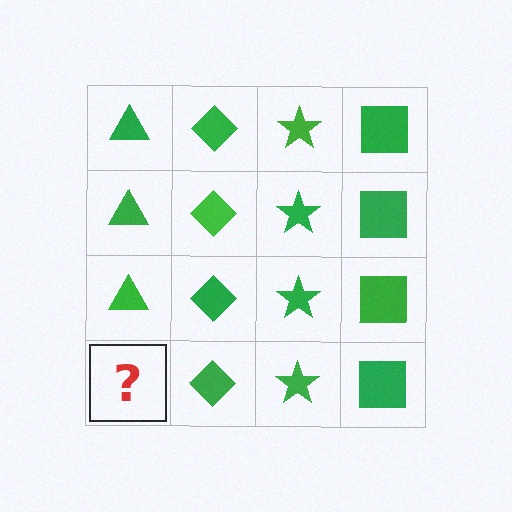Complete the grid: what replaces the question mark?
The question mark should be replaced with a green triangle.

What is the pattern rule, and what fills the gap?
The rule is that each column has a consistent shape. The gap should be filled with a green triangle.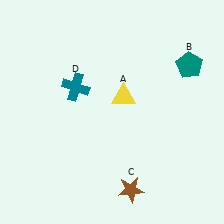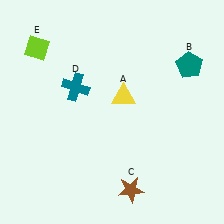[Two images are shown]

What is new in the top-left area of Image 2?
A lime diamond (E) was added in the top-left area of Image 2.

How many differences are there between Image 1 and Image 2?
There is 1 difference between the two images.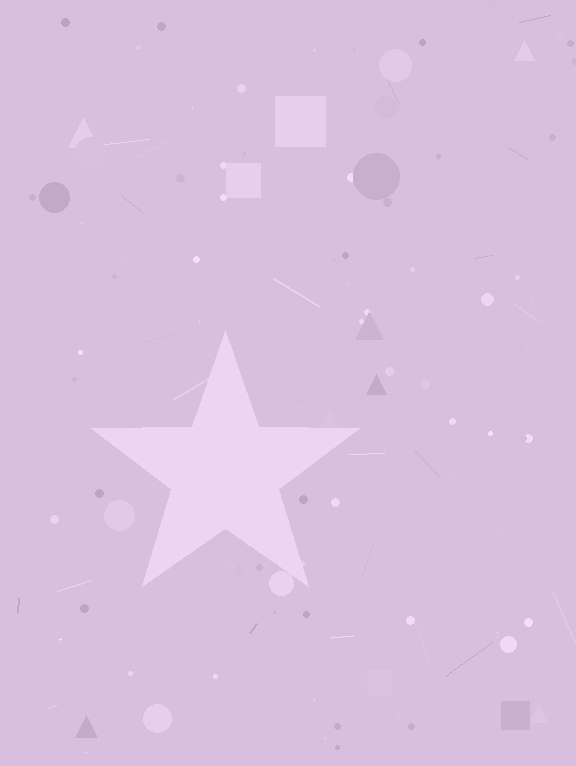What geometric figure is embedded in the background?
A star is embedded in the background.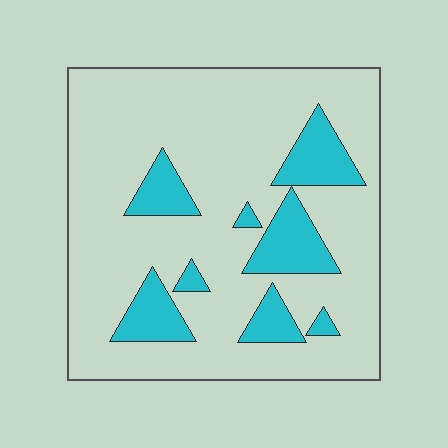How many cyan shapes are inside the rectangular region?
8.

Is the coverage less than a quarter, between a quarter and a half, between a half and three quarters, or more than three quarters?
Less than a quarter.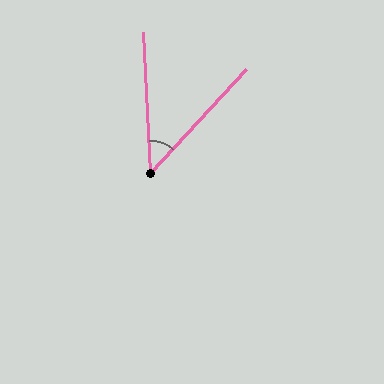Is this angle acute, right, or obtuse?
It is acute.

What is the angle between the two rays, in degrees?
Approximately 45 degrees.